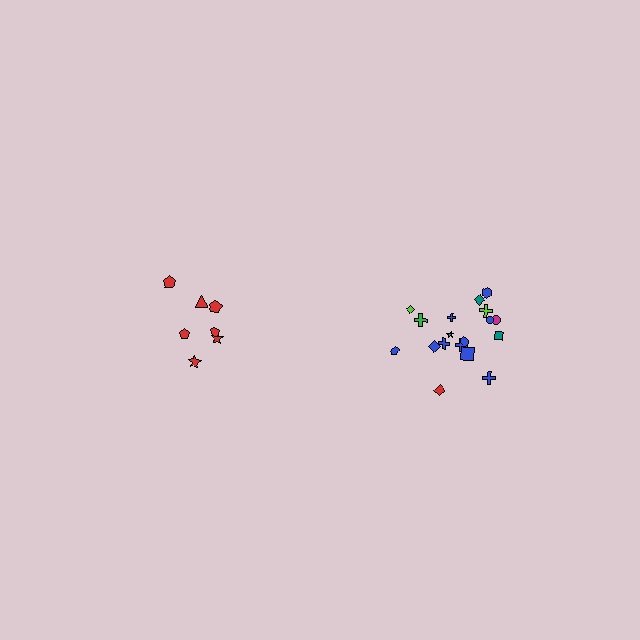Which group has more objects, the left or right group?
The right group.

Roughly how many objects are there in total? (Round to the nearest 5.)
Roughly 25 objects in total.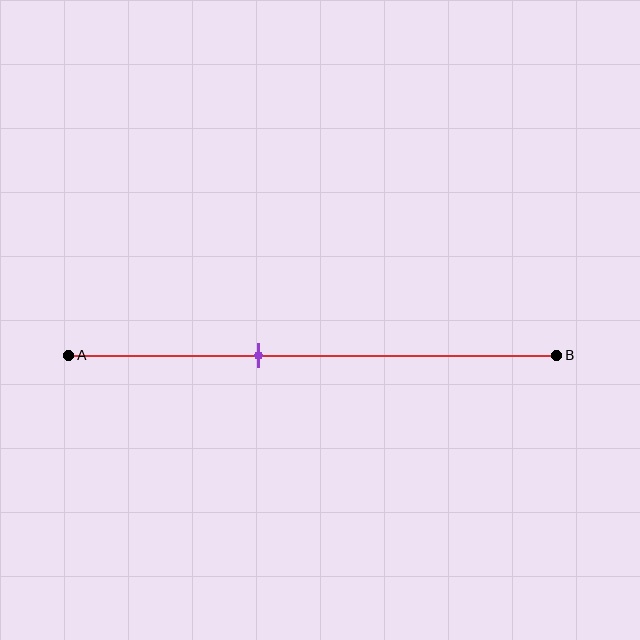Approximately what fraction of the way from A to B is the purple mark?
The purple mark is approximately 40% of the way from A to B.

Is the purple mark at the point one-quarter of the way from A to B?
No, the mark is at about 40% from A, not at the 25% one-quarter point.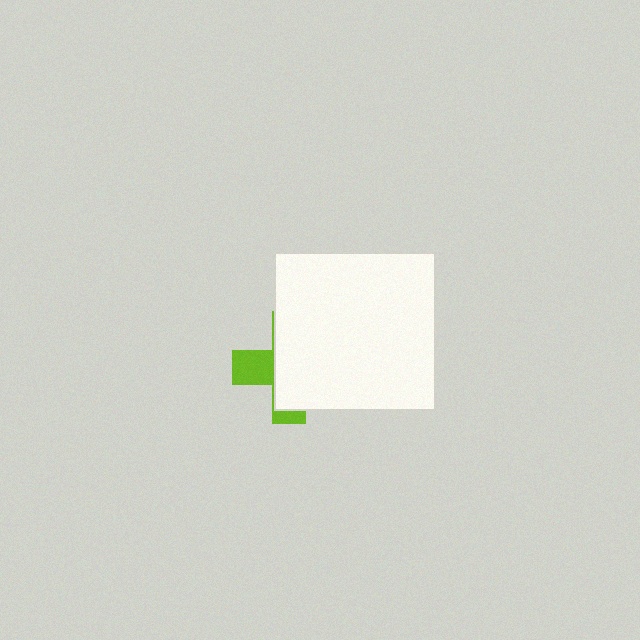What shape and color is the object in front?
The object in front is a white rectangle.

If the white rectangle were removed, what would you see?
You would see the complete lime cross.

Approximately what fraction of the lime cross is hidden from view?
Roughly 69% of the lime cross is hidden behind the white rectangle.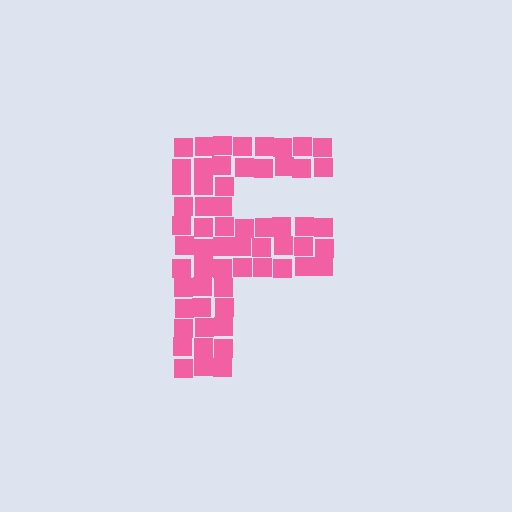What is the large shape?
The large shape is the letter F.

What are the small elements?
The small elements are squares.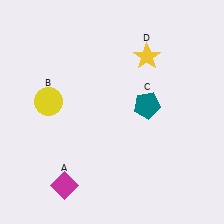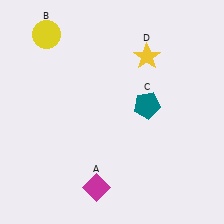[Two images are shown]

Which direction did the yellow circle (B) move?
The yellow circle (B) moved up.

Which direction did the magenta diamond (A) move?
The magenta diamond (A) moved right.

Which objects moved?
The objects that moved are: the magenta diamond (A), the yellow circle (B).